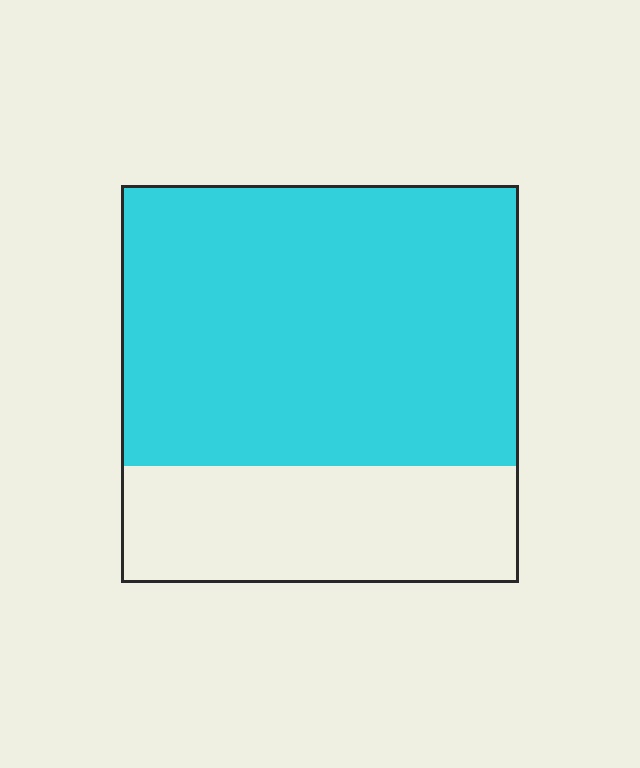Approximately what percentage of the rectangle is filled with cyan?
Approximately 70%.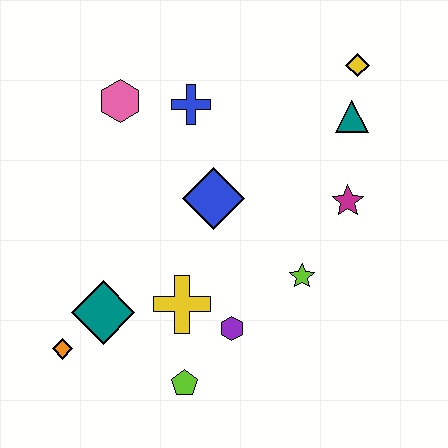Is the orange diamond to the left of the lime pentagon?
Yes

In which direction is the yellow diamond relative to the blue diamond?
The yellow diamond is to the right of the blue diamond.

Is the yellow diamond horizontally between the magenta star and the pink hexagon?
No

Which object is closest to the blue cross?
The pink hexagon is closest to the blue cross.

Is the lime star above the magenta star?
No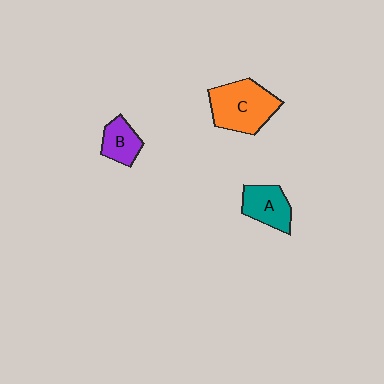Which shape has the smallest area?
Shape B (purple).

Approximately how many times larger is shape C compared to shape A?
Approximately 1.6 times.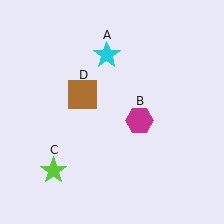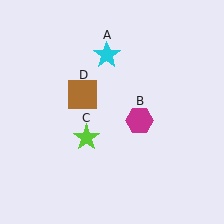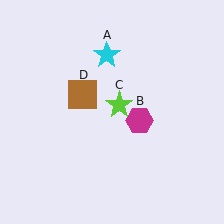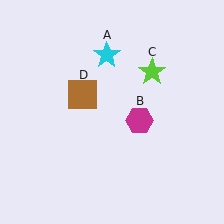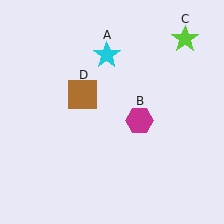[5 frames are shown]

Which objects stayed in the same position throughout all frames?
Cyan star (object A) and magenta hexagon (object B) and brown square (object D) remained stationary.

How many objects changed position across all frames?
1 object changed position: lime star (object C).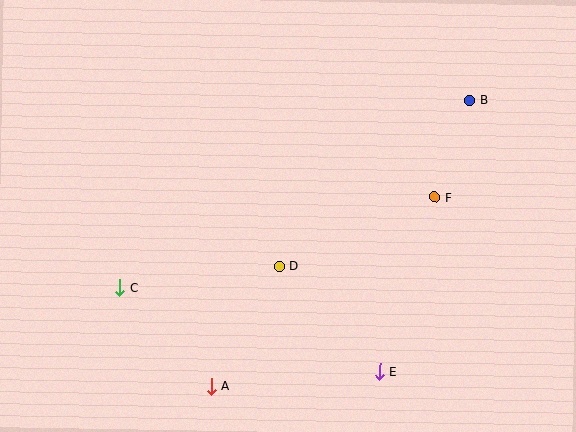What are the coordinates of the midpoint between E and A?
The midpoint between E and A is at (295, 379).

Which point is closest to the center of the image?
Point D at (279, 266) is closest to the center.